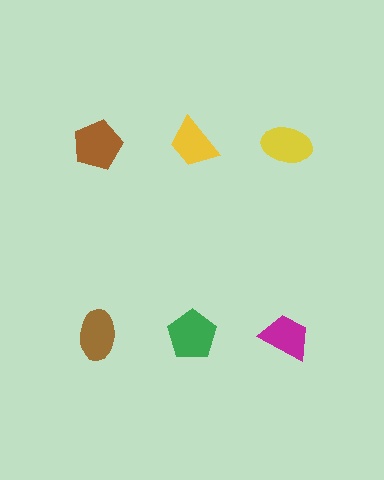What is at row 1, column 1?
A brown pentagon.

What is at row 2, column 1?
A brown ellipse.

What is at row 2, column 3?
A magenta trapezoid.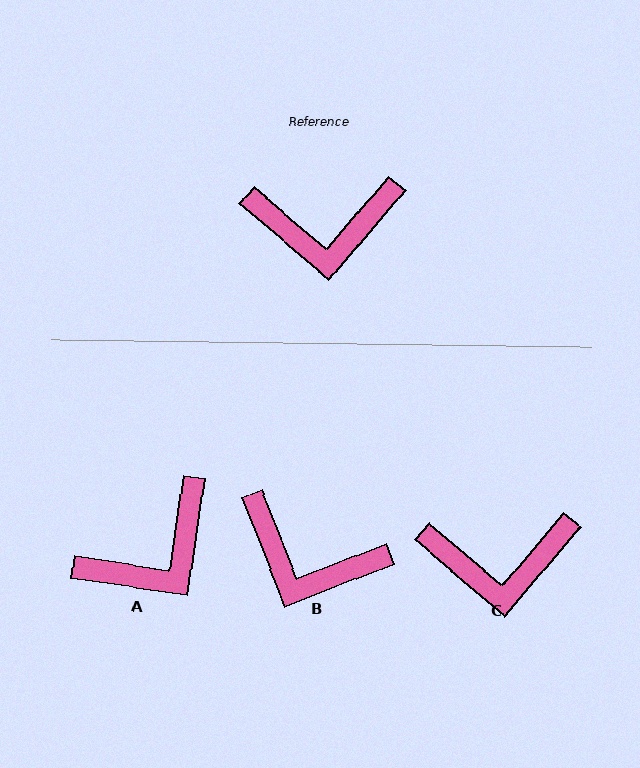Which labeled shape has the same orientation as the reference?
C.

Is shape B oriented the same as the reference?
No, it is off by about 28 degrees.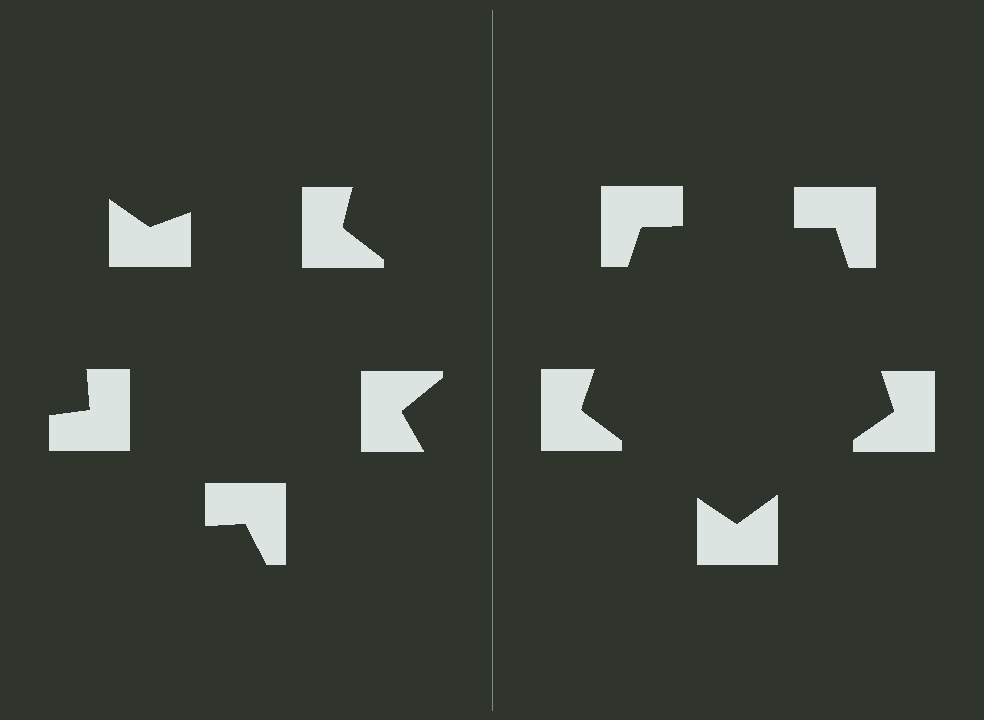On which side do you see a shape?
An illusory pentagon appears on the right side. On the left side the wedge cuts are rotated, so no coherent shape forms.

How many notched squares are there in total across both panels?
10 — 5 on each side.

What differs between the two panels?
The notched squares are positioned identically on both sides; only the wedge orientations differ. On the right they align to a pentagon; on the left they are misaligned.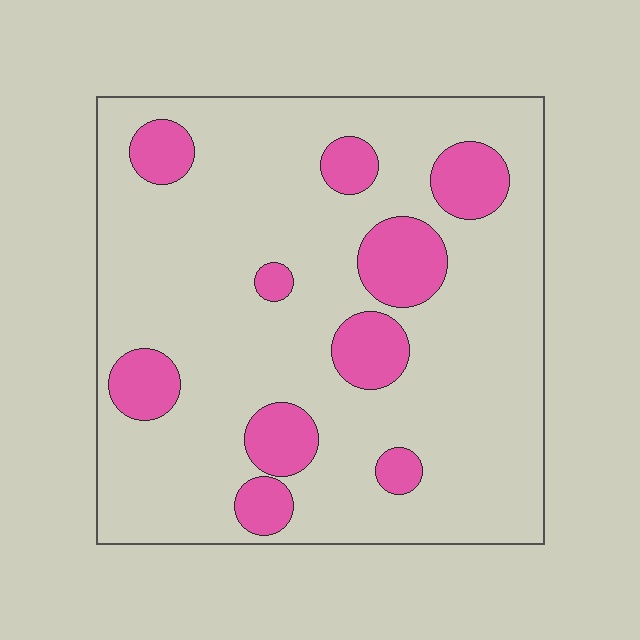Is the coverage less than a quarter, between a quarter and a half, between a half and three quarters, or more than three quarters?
Less than a quarter.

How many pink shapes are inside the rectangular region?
10.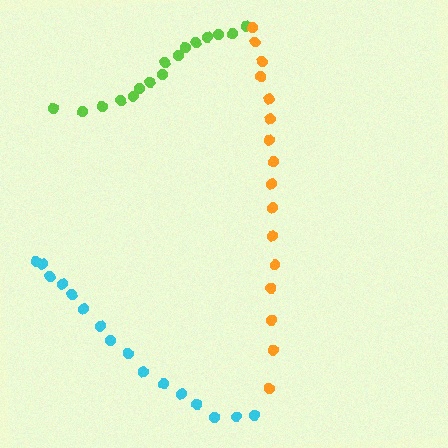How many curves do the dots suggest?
There are 3 distinct paths.